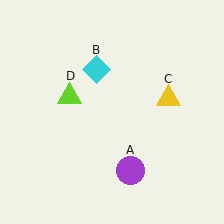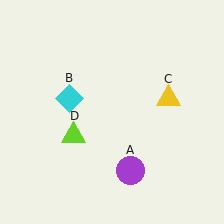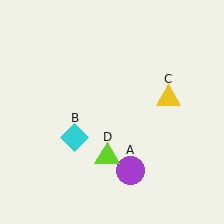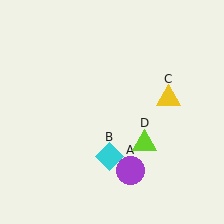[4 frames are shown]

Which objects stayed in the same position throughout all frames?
Purple circle (object A) and yellow triangle (object C) remained stationary.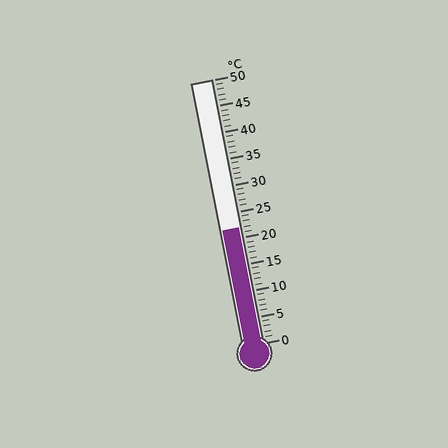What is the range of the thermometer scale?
The thermometer scale ranges from 0°C to 50°C.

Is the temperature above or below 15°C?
The temperature is above 15°C.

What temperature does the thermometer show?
The thermometer shows approximately 22°C.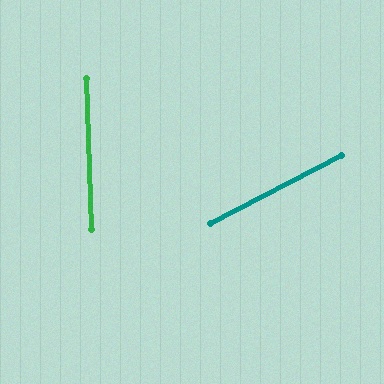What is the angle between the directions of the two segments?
Approximately 64 degrees.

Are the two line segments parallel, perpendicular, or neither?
Neither parallel nor perpendicular — they differ by about 64°.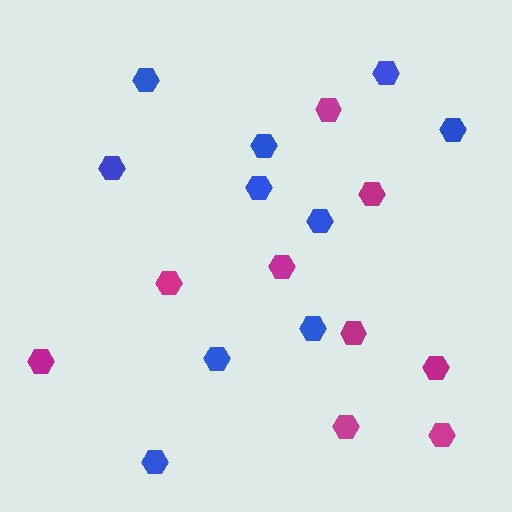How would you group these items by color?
There are 2 groups: one group of blue hexagons (10) and one group of magenta hexagons (9).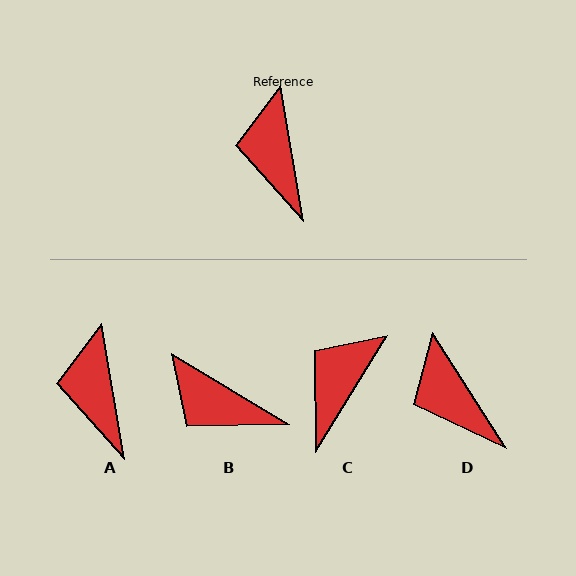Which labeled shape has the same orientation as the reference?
A.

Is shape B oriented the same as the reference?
No, it is off by about 49 degrees.